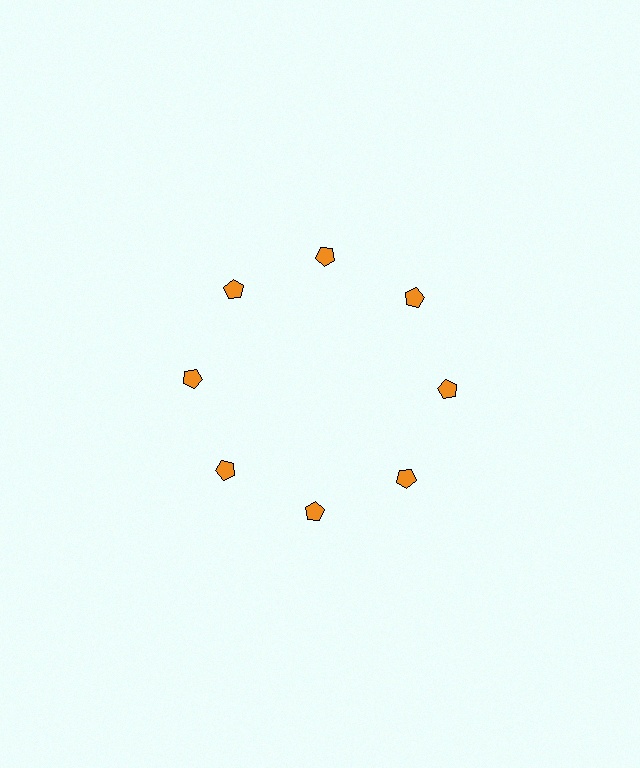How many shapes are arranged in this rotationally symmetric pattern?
There are 8 shapes, arranged in 8 groups of 1.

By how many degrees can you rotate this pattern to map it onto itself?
The pattern maps onto itself every 45 degrees of rotation.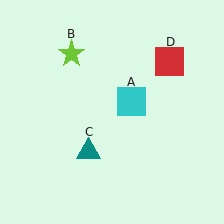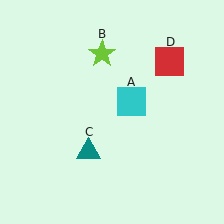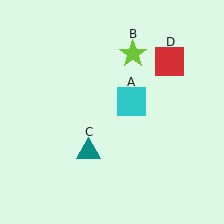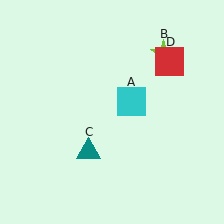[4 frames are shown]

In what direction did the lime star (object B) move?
The lime star (object B) moved right.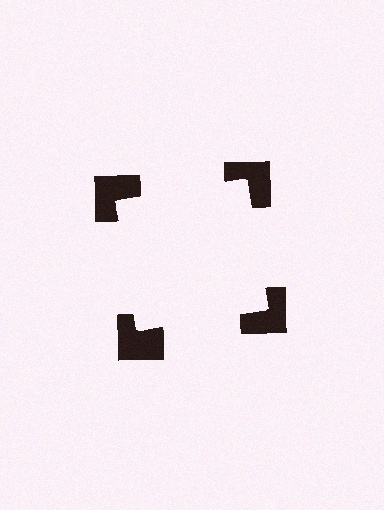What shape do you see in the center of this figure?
An illusory square — its edges are inferred from the aligned wedge cuts in the notched squares, not physically drawn.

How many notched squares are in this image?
There are 4 — one at each vertex of the illusory square.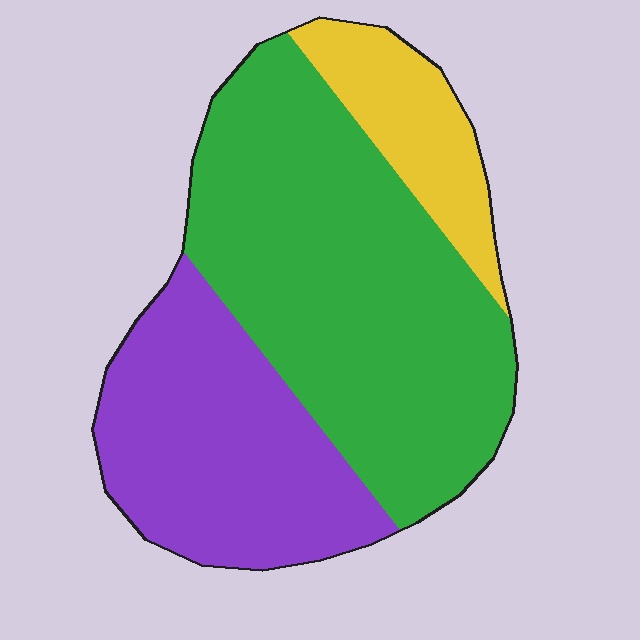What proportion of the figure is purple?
Purple takes up about one third (1/3) of the figure.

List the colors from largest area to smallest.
From largest to smallest: green, purple, yellow.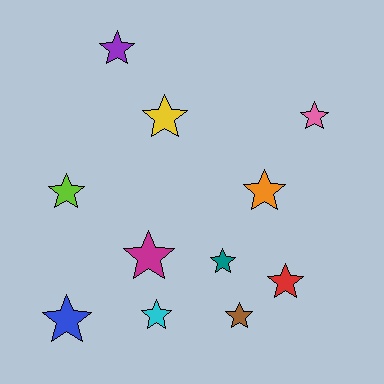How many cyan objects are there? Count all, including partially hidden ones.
There is 1 cyan object.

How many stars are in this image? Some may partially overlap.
There are 11 stars.